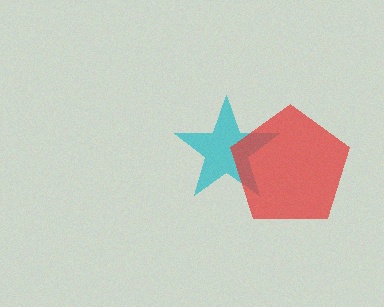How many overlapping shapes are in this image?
There are 2 overlapping shapes in the image.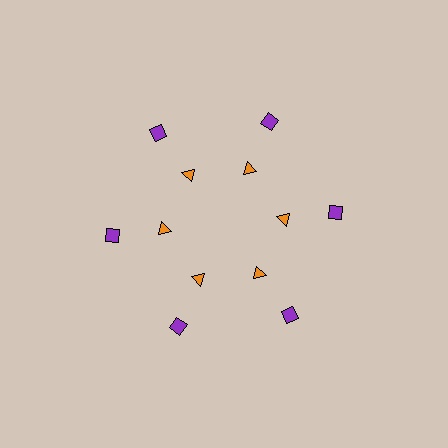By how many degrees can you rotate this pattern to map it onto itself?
The pattern maps onto itself every 60 degrees of rotation.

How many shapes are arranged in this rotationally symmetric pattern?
There are 12 shapes, arranged in 6 groups of 2.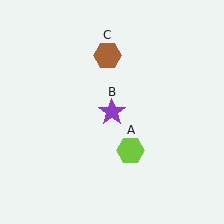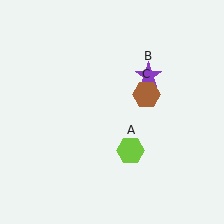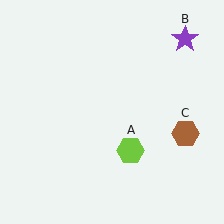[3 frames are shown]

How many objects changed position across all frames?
2 objects changed position: purple star (object B), brown hexagon (object C).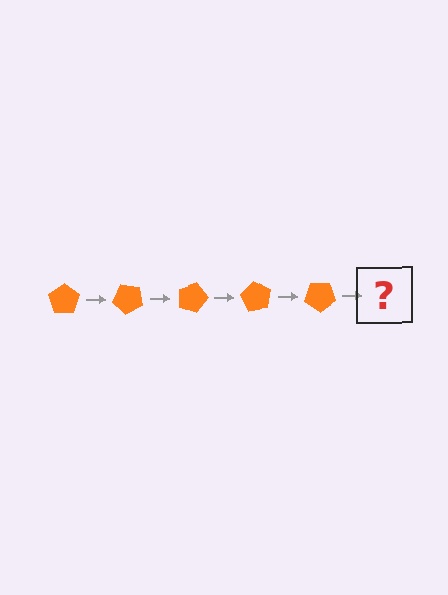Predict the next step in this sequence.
The next step is an orange pentagon rotated 225 degrees.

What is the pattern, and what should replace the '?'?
The pattern is that the pentagon rotates 45 degrees each step. The '?' should be an orange pentagon rotated 225 degrees.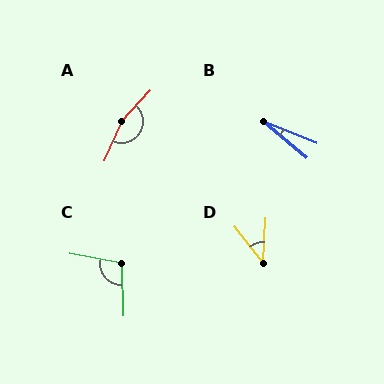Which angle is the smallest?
B, at approximately 18 degrees.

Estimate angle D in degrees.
Approximately 41 degrees.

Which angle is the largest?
A, at approximately 161 degrees.